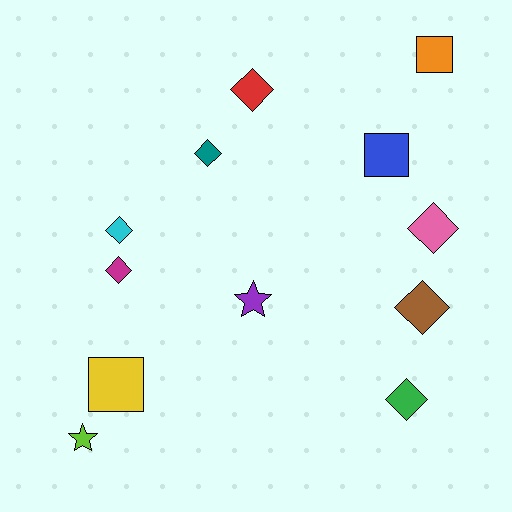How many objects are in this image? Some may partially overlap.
There are 12 objects.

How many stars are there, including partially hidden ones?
There are 2 stars.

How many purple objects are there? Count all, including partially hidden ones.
There is 1 purple object.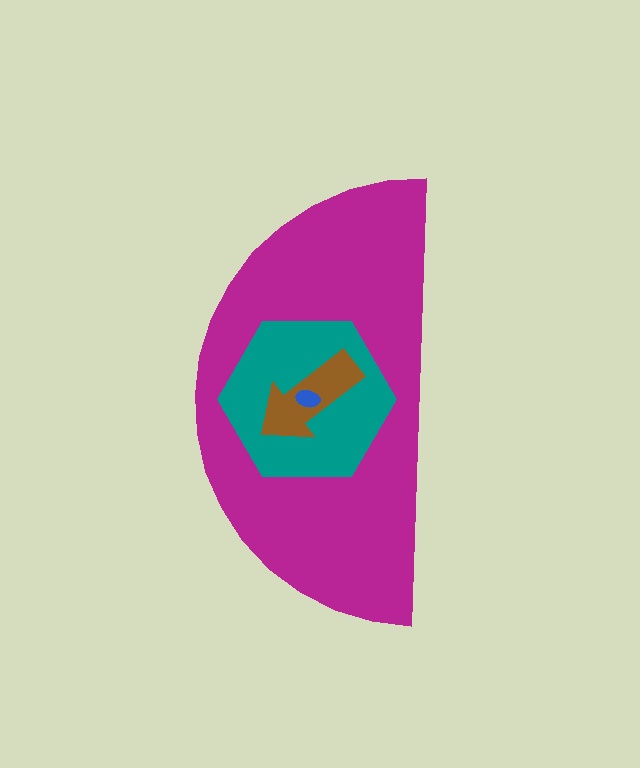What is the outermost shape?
The magenta semicircle.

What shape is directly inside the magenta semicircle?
The teal hexagon.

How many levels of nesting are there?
4.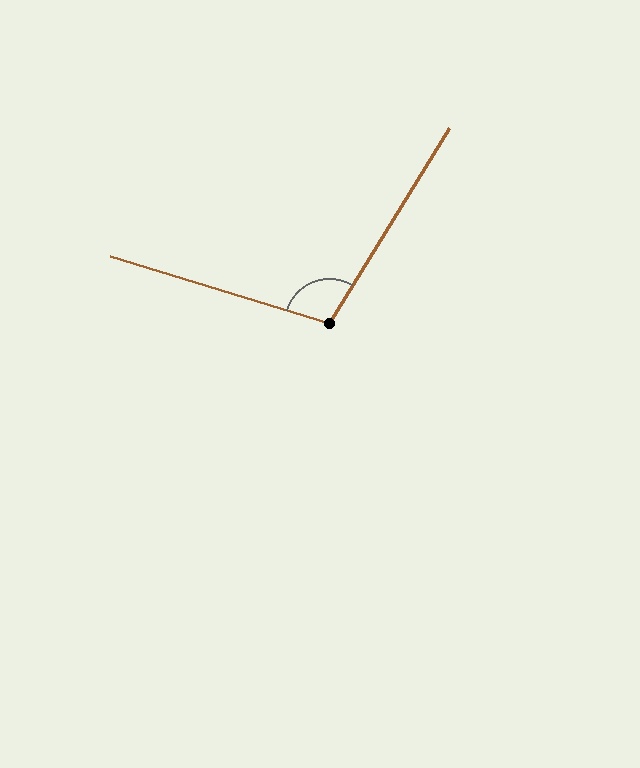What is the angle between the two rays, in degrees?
Approximately 105 degrees.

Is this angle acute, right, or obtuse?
It is obtuse.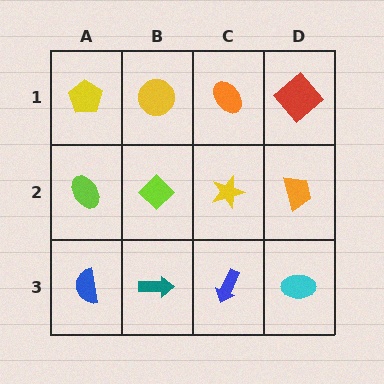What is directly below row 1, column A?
A lime ellipse.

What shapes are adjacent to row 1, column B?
A lime diamond (row 2, column B), a yellow pentagon (row 1, column A), an orange ellipse (row 1, column C).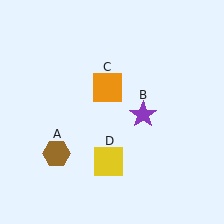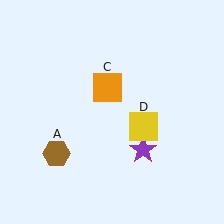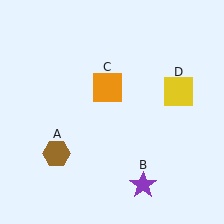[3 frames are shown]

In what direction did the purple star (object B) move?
The purple star (object B) moved down.